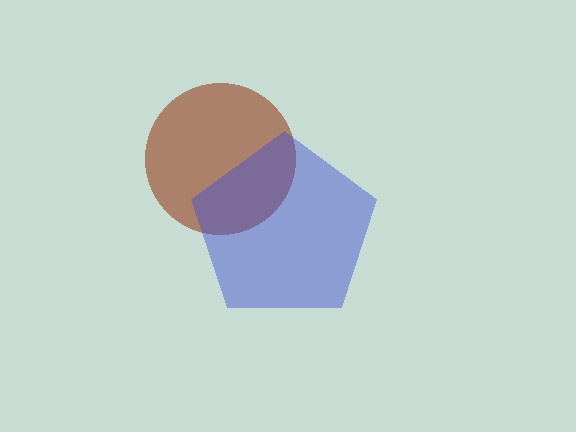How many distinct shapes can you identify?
There are 2 distinct shapes: a brown circle, a blue pentagon.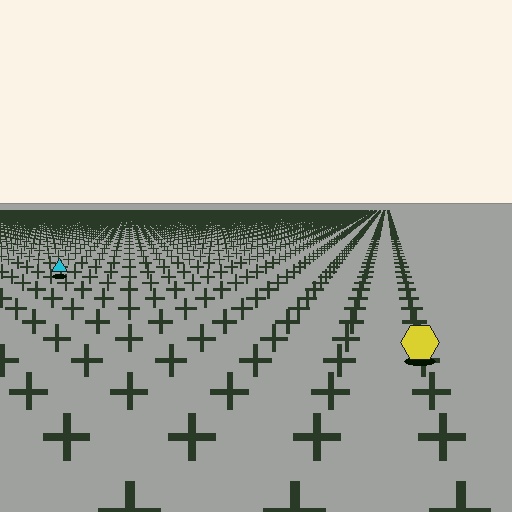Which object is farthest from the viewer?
The cyan triangle is farthest from the viewer. It appears smaller and the ground texture around it is denser.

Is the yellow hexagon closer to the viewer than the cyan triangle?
Yes. The yellow hexagon is closer — you can tell from the texture gradient: the ground texture is coarser near it.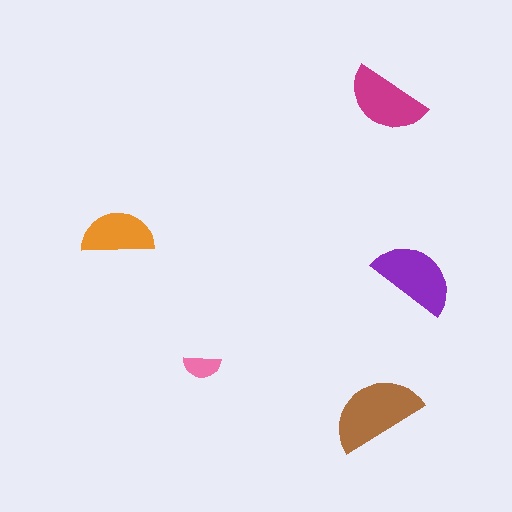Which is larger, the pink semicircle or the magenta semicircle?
The magenta one.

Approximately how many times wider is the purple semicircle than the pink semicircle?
About 2.5 times wider.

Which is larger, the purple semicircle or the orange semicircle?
The purple one.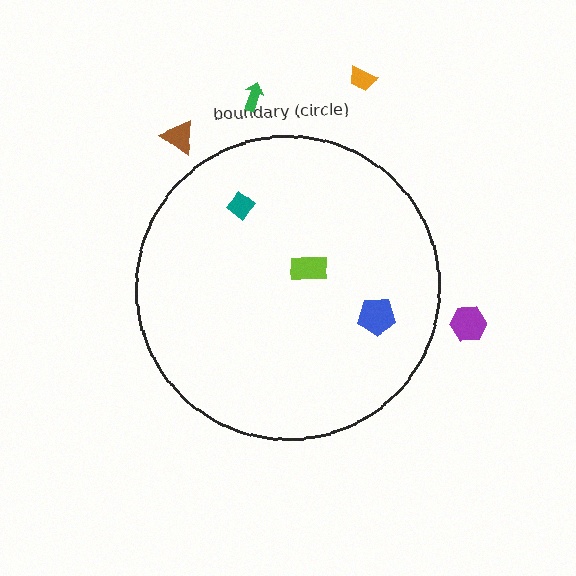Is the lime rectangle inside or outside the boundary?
Inside.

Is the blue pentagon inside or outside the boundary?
Inside.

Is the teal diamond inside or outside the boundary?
Inside.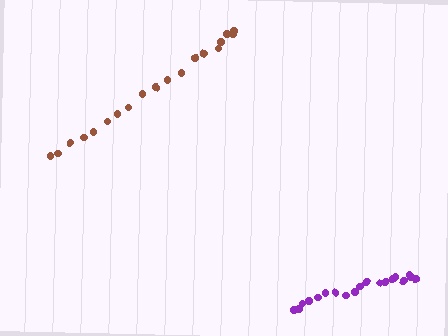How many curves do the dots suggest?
There are 2 distinct paths.